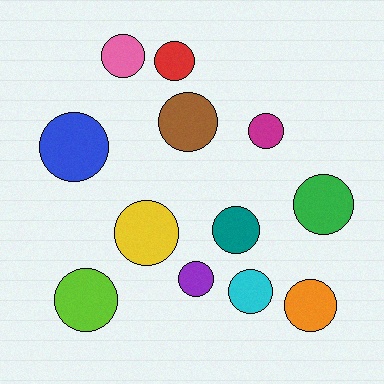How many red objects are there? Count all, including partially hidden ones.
There is 1 red object.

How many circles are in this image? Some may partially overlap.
There are 12 circles.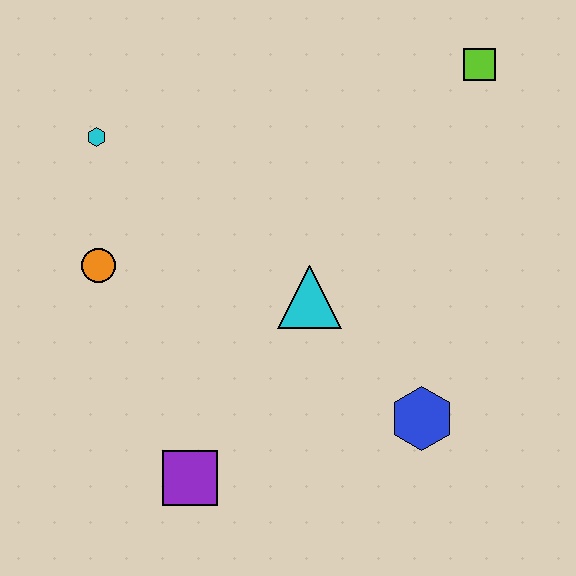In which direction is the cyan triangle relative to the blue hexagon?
The cyan triangle is above the blue hexagon.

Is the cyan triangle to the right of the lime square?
No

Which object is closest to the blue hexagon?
The cyan triangle is closest to the blue hexagon.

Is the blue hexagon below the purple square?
No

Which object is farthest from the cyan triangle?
The lime square is farthest from the cyan triangle.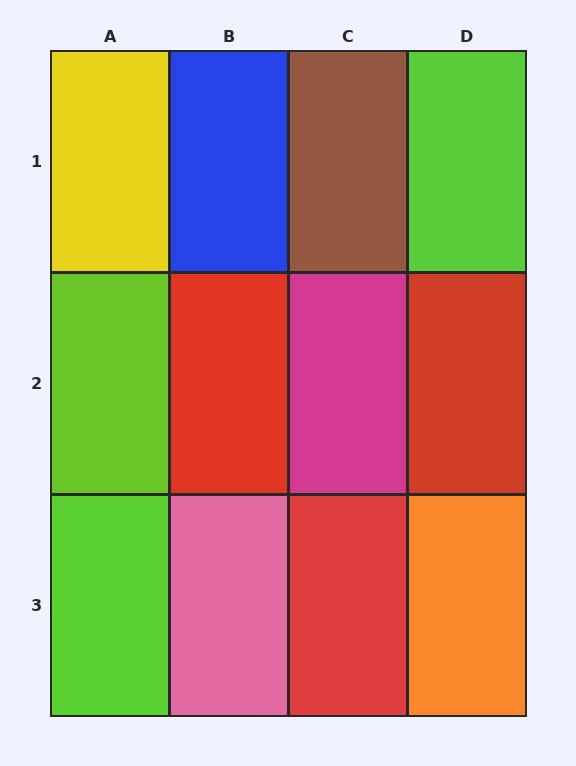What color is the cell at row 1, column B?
Blue.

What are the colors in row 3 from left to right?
Lime, pink, red, orange.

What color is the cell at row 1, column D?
Lime.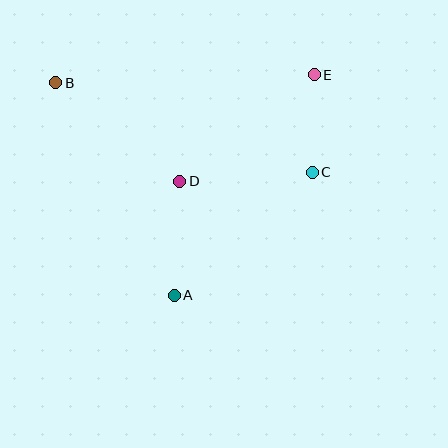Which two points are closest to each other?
Points C and E are closest to each other.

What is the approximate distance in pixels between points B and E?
The distance between B and E is approximately 258 pixels.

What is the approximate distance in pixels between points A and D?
The distance between A and D is approximately 114 pixels.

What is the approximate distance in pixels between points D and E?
The distance between D and E is approximately 172 pixels.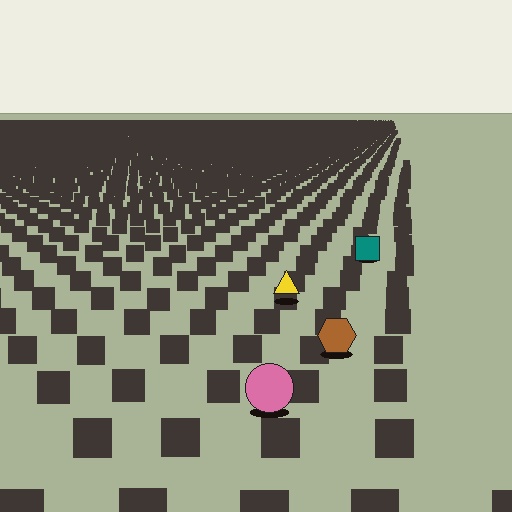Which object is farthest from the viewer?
The teal square is farthest from the viewer. It appears smaller and the ground texture around it is denser.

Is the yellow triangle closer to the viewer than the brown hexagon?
No. The brown hexagon is closer — you can tell from the texture gradient: the ground texture is coarser near it.